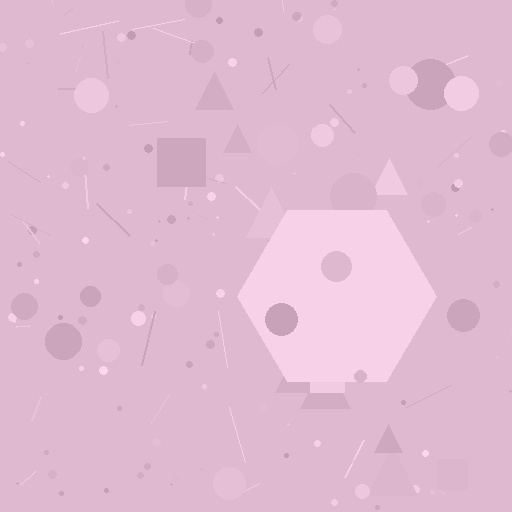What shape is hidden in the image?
A hexagon is hidden in the image.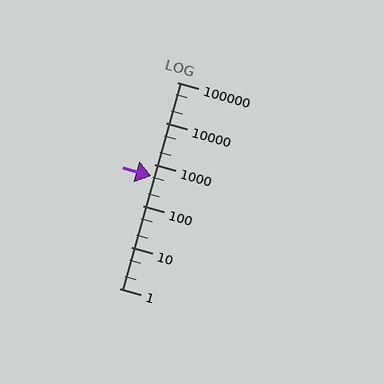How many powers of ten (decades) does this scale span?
The scale spans 5 decades, from 1 to 100000.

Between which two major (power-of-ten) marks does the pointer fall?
The pointer is between 100 and 1000.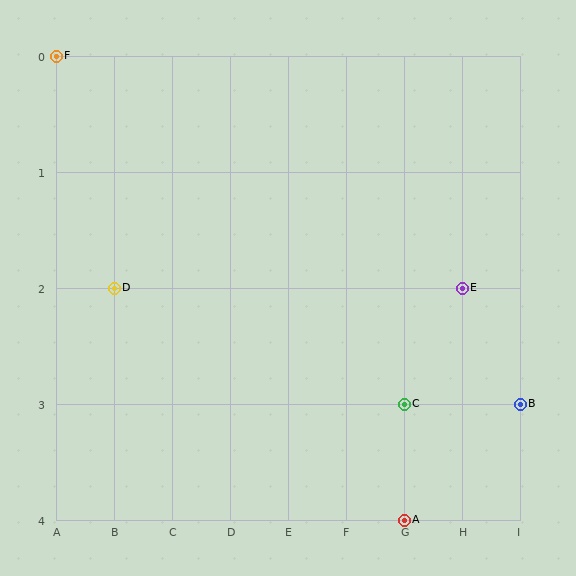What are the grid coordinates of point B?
Point B is at grid coordinates (I, 3).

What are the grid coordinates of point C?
Point C is at grid coordinates (G, 3).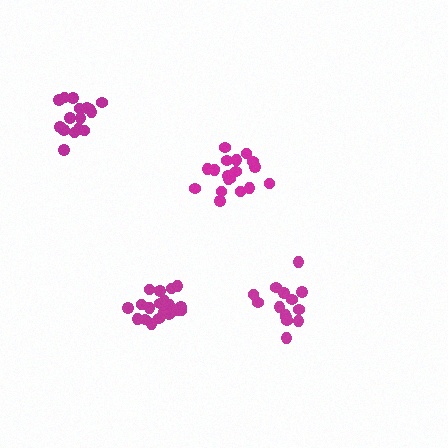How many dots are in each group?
Group 1: 14 dots, Group 2: 17 dots, Group 3: 19 dots, Group 4: 19 dots (69 total).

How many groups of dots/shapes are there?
There are 4 groups.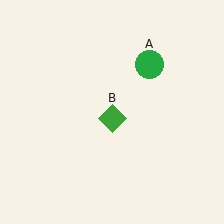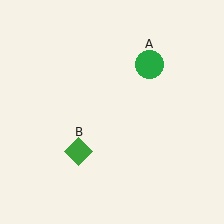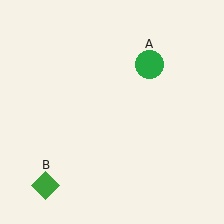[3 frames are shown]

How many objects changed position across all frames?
1 object changed position: green diamond (object B).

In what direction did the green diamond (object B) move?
The green diamond (object B) moved down and to the left.